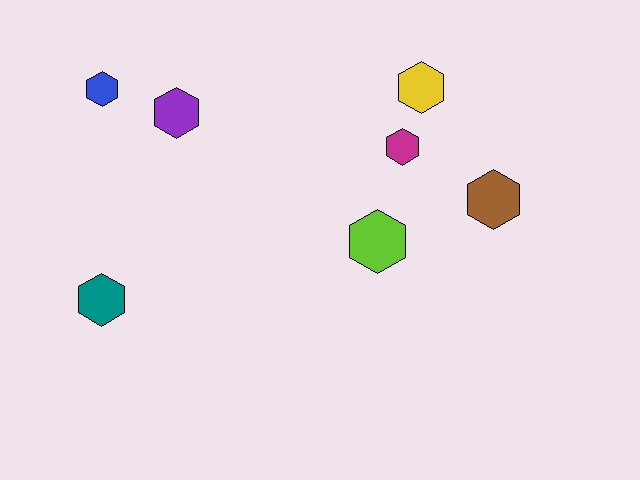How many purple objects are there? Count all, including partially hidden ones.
There is 1 purple object.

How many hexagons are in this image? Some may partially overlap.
There are 7 hexagons.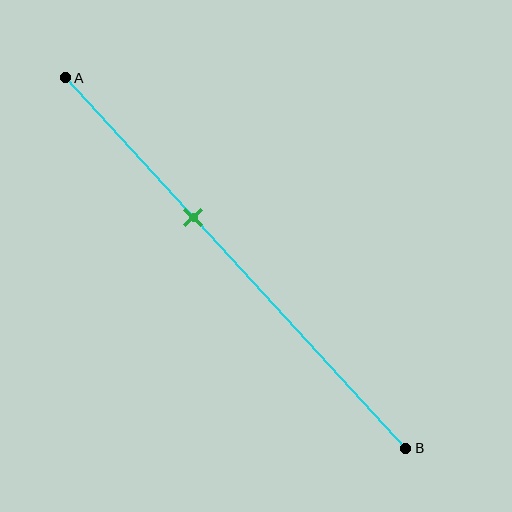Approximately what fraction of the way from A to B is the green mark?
The green mark is approximately 40% of the way from A to B.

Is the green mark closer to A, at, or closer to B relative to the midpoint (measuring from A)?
The green mark is closer to point A than the midpoint of segment AB.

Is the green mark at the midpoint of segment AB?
No, the mark is at about 40% from A, not at the 50% midpoint.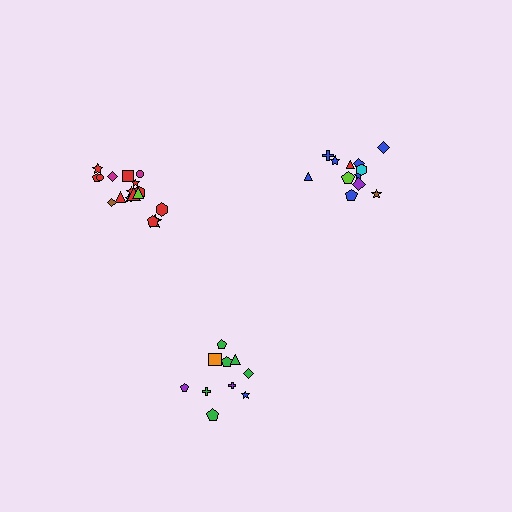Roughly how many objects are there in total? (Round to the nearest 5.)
Roughly 40 objects in total.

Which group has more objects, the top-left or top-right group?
The top-left group.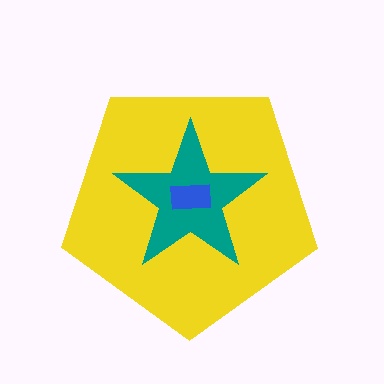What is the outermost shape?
The yellow pentagon.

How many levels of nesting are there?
3.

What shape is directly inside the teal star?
The blue rectangle.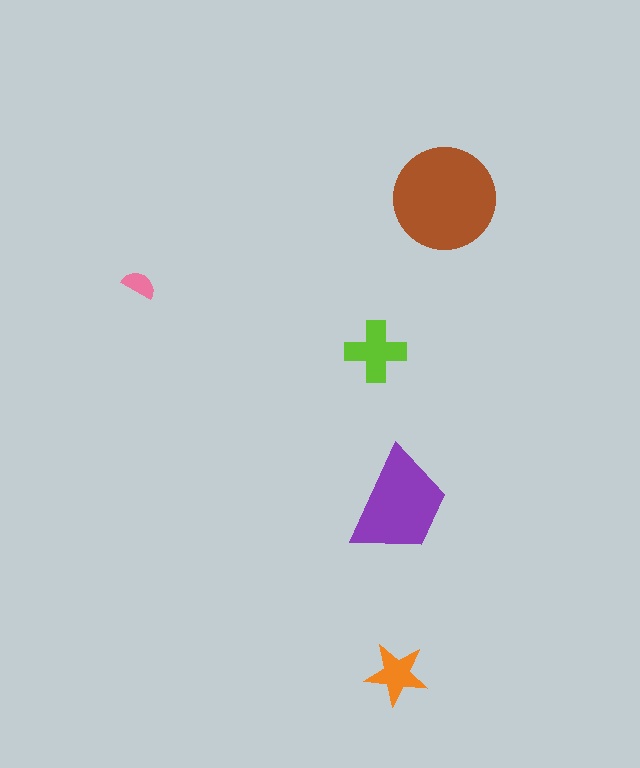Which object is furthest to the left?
The pink semicircle is leftmost.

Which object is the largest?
The brown circle.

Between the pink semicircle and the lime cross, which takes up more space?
The lime cross.